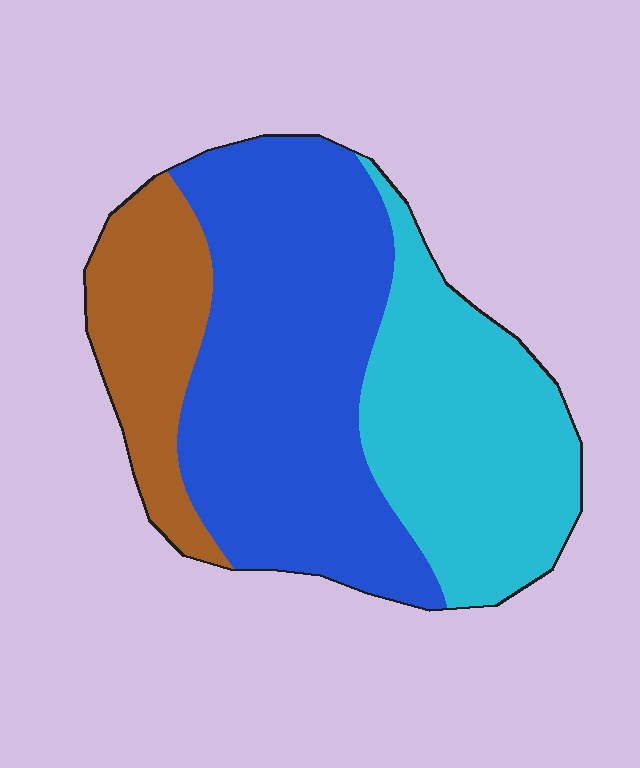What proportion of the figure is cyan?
Cyan takes up about one third (1/3) of the figure.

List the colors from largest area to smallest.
From largest to smallest: blue, cyan, brown.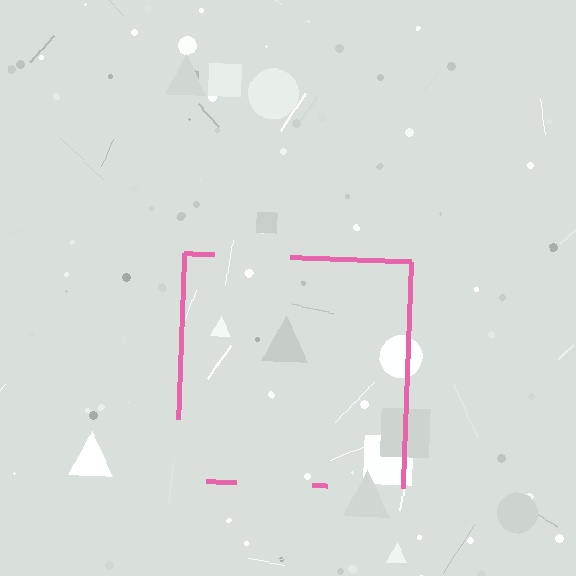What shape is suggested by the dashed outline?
The dashed outline suggests a square.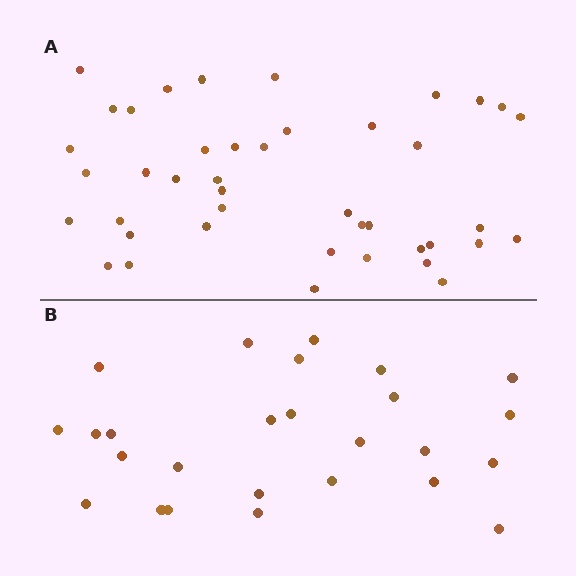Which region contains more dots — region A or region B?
Region A (the top region) has more dots.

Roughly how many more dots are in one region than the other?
Region A has approximately 15 more dots than region B.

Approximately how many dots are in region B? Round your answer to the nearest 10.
About 30 dots. (The exact count is 26, which rounds to 30.)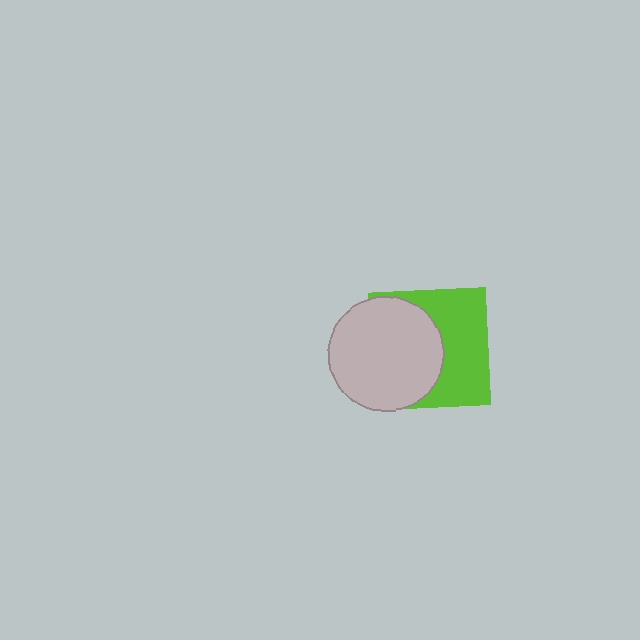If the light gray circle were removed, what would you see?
You would see the complete lime square.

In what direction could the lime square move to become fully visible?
The lime square could move right. That would shift it out from behind the light gray circle entirely.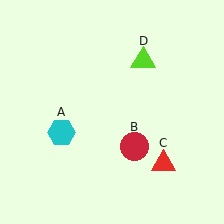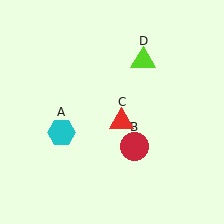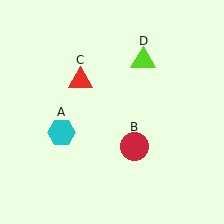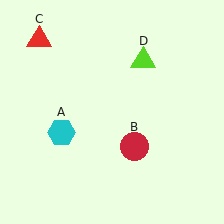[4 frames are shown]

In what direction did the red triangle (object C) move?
The red triangle (object C) moved up and to the left.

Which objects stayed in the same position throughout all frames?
Cyan hexagon (object A) and red circle (object B) and lime triangle (object D) remained stationary.